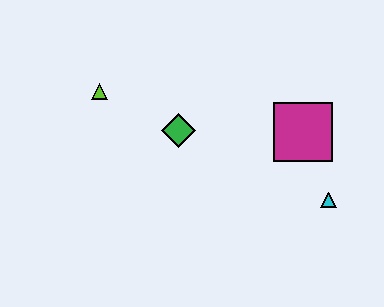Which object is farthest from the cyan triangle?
The lime triangle is farthest from the cyan triangle.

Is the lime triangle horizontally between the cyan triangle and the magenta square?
No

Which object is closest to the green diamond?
The lime triangle is closest to the green diamond.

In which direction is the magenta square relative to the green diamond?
The magenta square is to the right of the green diamond.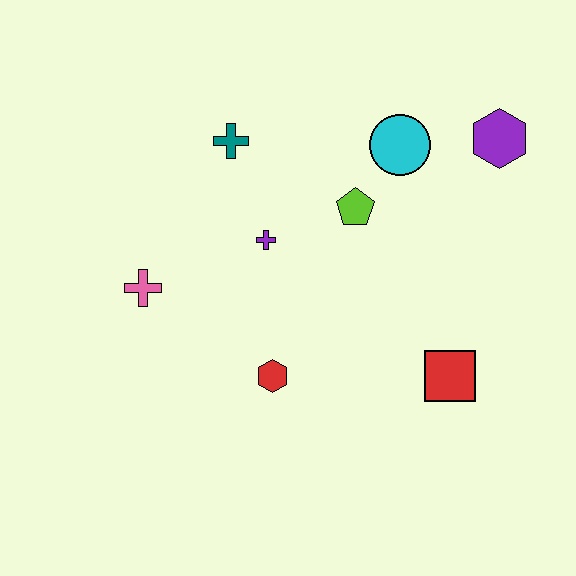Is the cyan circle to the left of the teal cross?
No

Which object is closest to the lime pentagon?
The cyan circle is closest to the lime pentagon.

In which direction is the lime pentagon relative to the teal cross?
The lime pentagon is to the right of the teal cross.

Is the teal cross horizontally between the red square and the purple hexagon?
No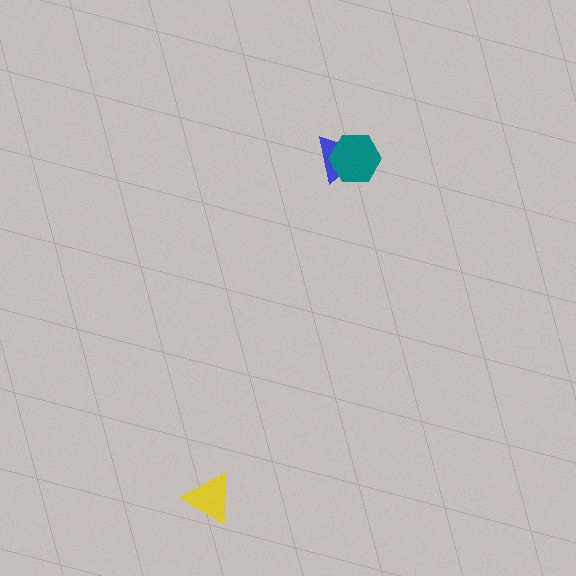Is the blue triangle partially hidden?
Yes, it is partially covered by another shape.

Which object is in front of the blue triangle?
The teal hexagon is in front of the blue triangle.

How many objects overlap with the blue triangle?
1 object overlaps with the blue triangle.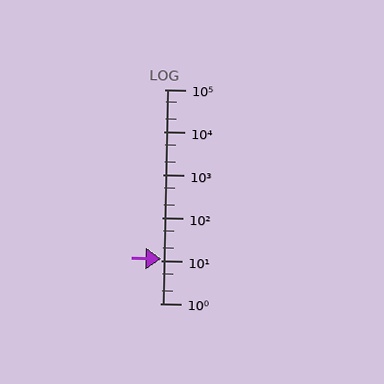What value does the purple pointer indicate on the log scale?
The pointer indicates approximately 11.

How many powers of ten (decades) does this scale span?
The scale spans 5 decades, from 1 to 100000.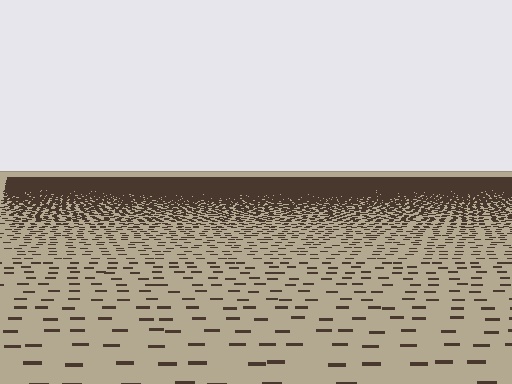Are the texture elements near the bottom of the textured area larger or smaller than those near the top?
Larger. Near the bottom, elements are closer to the viewer and appear at a bigger on-screen size.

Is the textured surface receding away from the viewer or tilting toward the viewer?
The surface is receding away from the viewer. Texture elements get smaller and denser toward the top.